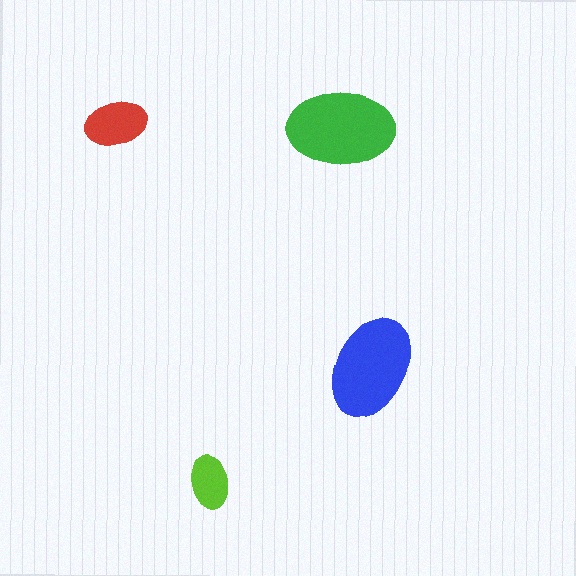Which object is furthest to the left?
The red ellipse is leftmost.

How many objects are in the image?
There are 4 objects in the image.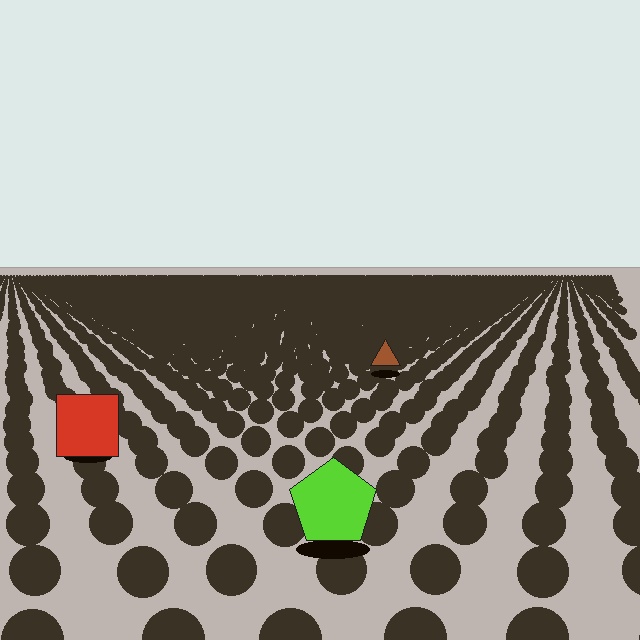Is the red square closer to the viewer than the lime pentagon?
No. The lime pentagon is closer — you can tell from the texture gradient: the ground texture is coarser near it.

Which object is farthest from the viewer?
The brown triangle is farthest from the viewer. It appears smaller and the ground texture around it is denser.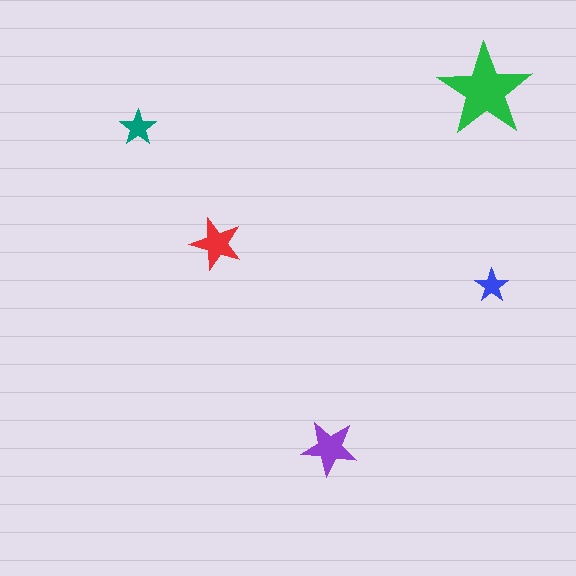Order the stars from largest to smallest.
the green one, the purple one, the red one, the teal one, the blue one.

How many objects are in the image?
There are 5 objects in the image.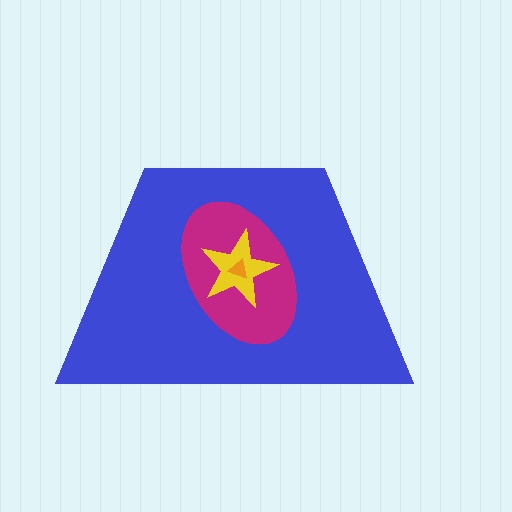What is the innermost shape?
The orange triangle.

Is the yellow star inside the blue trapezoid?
Yes.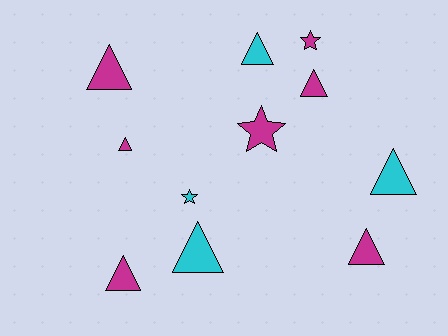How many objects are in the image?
There are 11 objects.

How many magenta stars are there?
There are 2 magenta stars.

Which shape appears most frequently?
Triangle, with 8 objects.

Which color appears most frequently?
Magenta, with 7 objects.